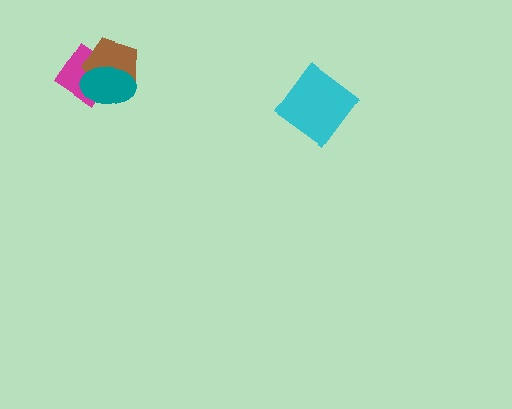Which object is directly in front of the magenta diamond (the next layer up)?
The brown pentagon is directly in front of the magenta diamond.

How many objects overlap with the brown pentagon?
2 objects overlap with the brown pentagon.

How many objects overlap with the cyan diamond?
0 objects overlap with the cyan diamond.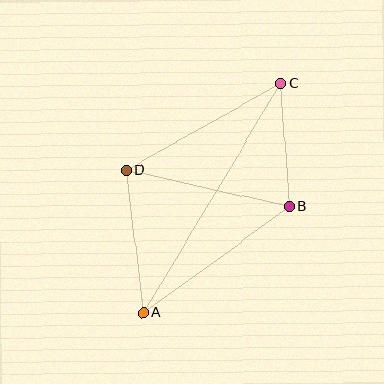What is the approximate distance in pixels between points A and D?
The distance between A and D is approximately 144 pixels.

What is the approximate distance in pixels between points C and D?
The distance between C and D is approximately 177 pixels.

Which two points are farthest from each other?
Points A and C are farthest from each other.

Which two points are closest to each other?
Points B and C are closest to each other.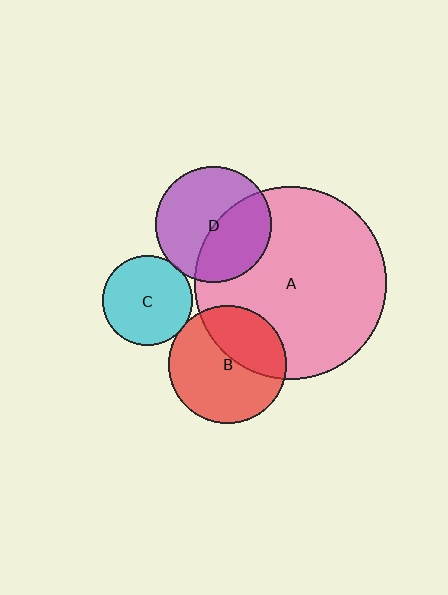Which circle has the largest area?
Circle A (pink).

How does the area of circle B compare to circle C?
Approximately 1.7 times.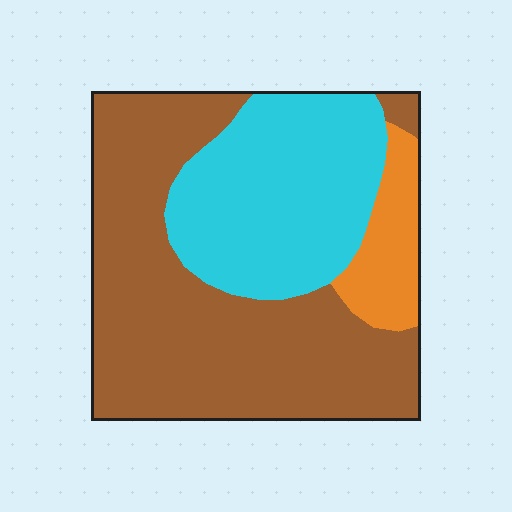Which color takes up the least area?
Orange, at roughly 10%.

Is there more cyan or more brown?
Brown.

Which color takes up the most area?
Brown, at roughly 55%.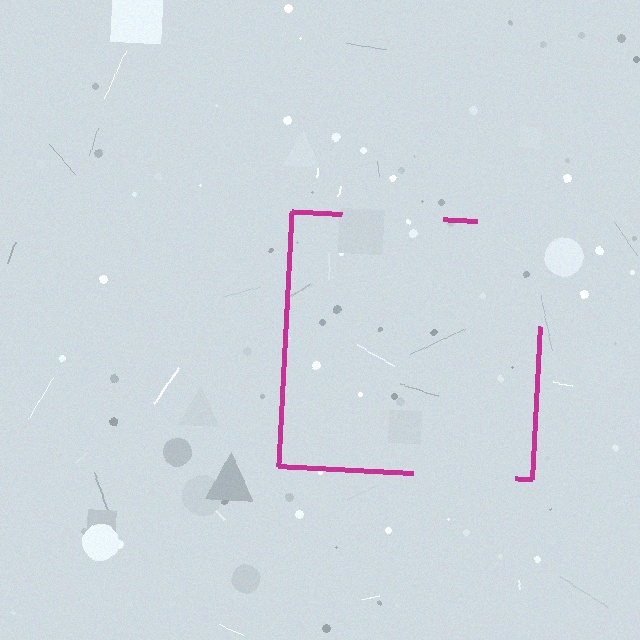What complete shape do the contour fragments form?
The contour fragments form a square.